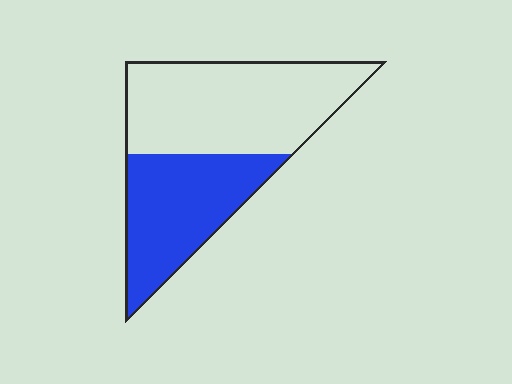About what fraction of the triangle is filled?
About two fifths (2/5).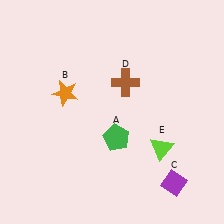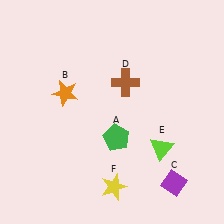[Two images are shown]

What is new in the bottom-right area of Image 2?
A yellow star (F) was added in the bottom-right area of Image 2.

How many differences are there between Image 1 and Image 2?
There is 1 difference between the two images.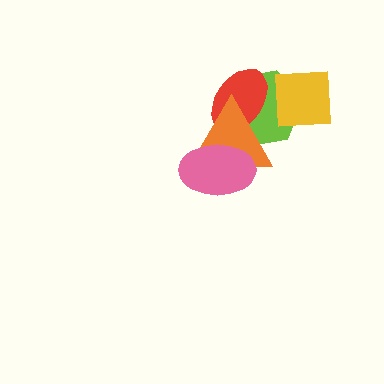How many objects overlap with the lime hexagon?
3 objects overlap with the lime hexagon.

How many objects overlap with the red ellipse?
3 objects overlap with the red ellipse.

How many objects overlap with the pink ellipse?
1 object overlaps with the pink ellipse.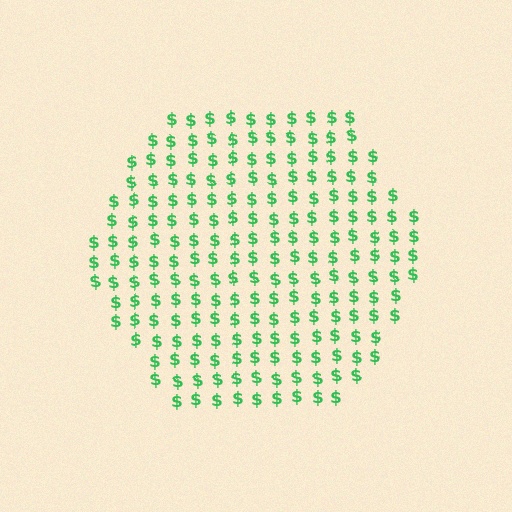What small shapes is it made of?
It is made of small dollar signs.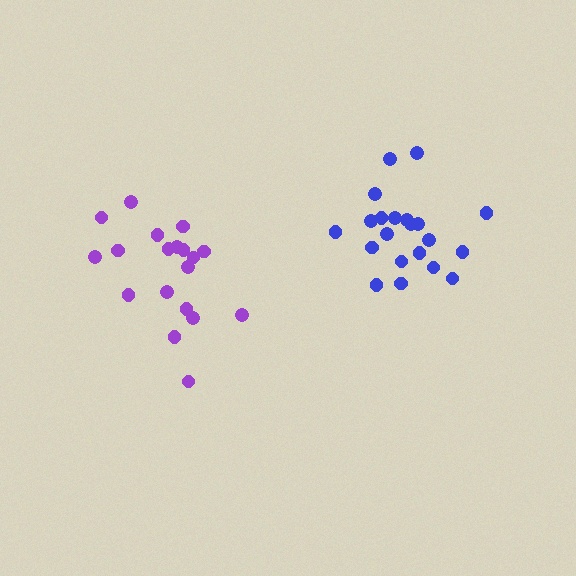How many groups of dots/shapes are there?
There are 2 groups.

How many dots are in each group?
Group 1: 19 dots, Group 2: 21 dots (40 total).